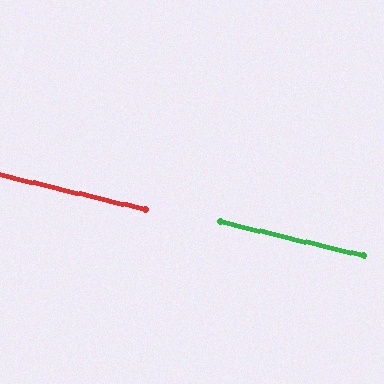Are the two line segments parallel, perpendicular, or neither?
Parallel — their directions differ by only 0.0°.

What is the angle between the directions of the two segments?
Approximately 0 degrees.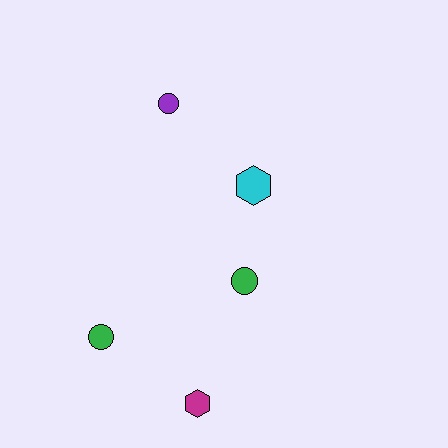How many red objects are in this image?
There are no red objects.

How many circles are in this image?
There are 3 circles.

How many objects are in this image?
There are 5 objects.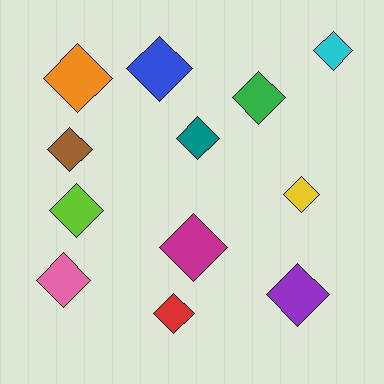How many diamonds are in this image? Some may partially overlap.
There are 12 diamonds.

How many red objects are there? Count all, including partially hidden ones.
There is 1 red object.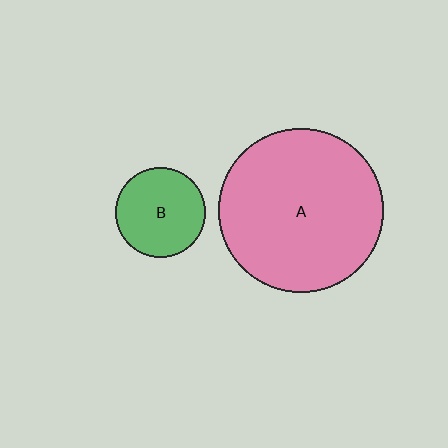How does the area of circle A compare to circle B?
Approximately 3.3 times.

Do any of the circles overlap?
No, none of the circles overlap.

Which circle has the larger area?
Circle A (pink).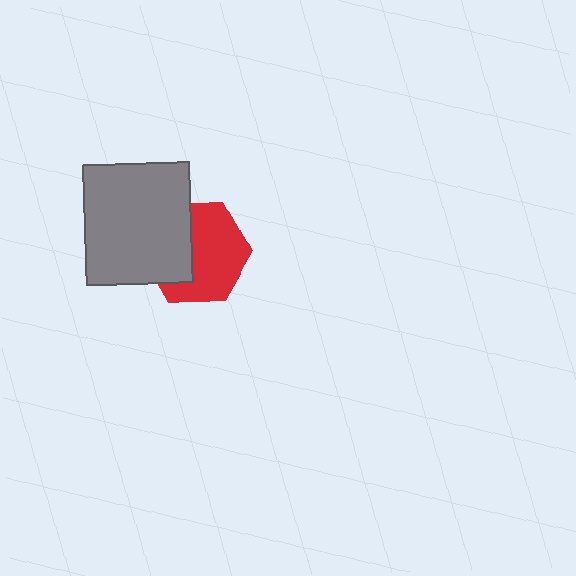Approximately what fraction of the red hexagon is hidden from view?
Roughly 39% of the red hexagon is hidden behind the gray rectangle.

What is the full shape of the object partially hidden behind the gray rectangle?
The partially hidden object is a red hexagon.